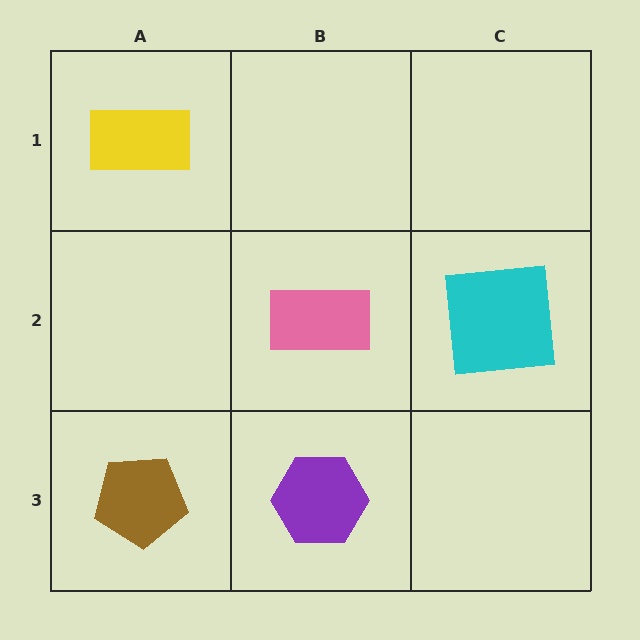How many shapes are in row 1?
1 shape.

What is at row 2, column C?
A cyan square.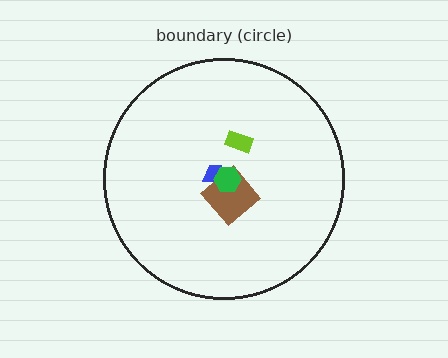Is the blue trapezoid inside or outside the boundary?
Inside.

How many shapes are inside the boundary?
4 inside, 0 outside.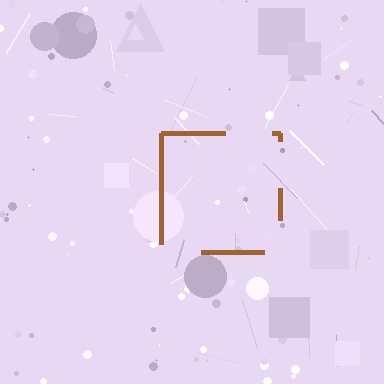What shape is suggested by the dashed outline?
The dashed outline suggests a square.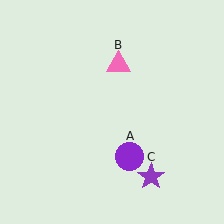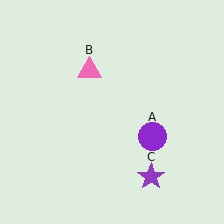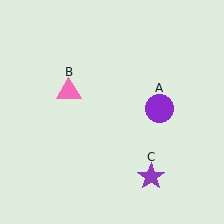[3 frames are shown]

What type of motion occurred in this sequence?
The purple circle (object A), pink triangle (object B) rotated counterclockwise around the center of the scene.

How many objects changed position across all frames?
2 objects changed position: purple circle (object A), pink triangle (object B).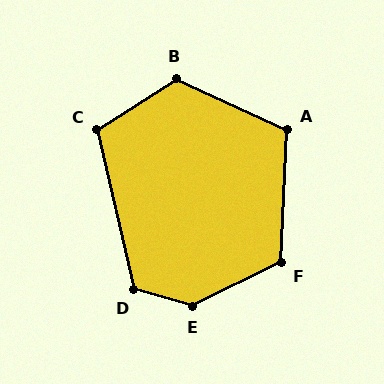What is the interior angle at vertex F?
Approximately 119 degrees (obtuse).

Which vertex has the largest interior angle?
E, at approximately 139 degrees.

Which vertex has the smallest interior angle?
C, at approximately 109 degrees.